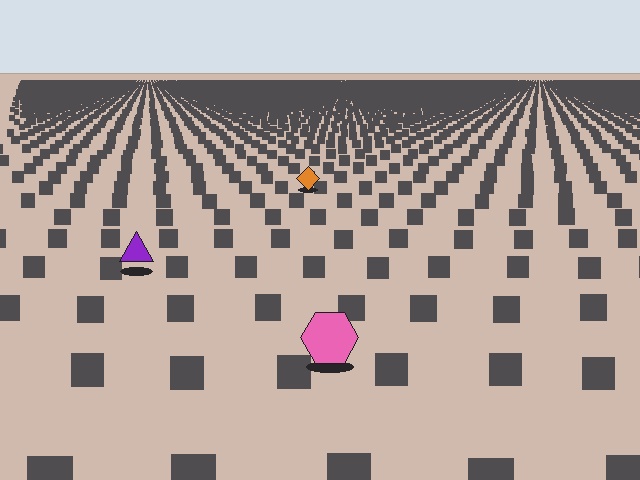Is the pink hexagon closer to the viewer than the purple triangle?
Yes. The pink hexagon is closer — you can tell from the texture gradient: the ground texture is coarser near it.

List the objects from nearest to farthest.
From nearest to farthest: the pink hexagon, the purple triangle, the orange diamond.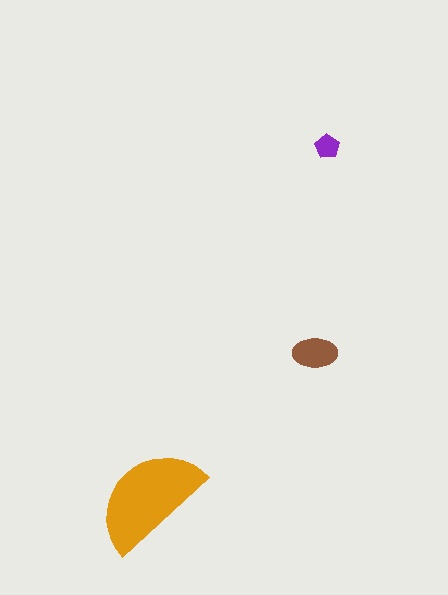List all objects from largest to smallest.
The orange semicircle, the brown ellipse, the purple pentagon.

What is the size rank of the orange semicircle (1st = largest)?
1st.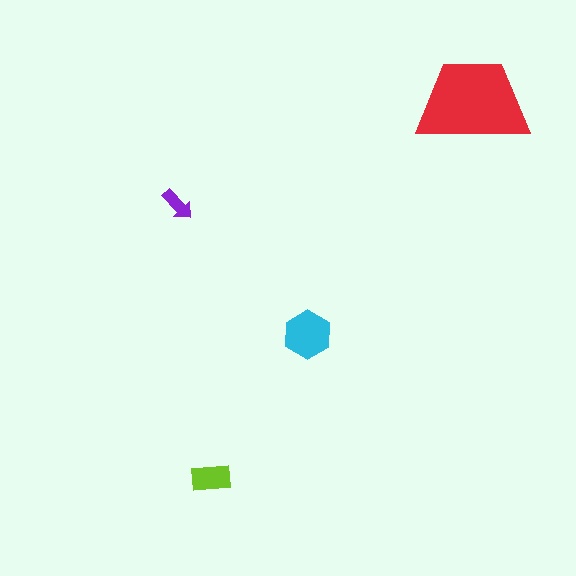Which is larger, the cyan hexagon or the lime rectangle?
The cyan hexagon.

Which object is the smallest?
The purple arrow.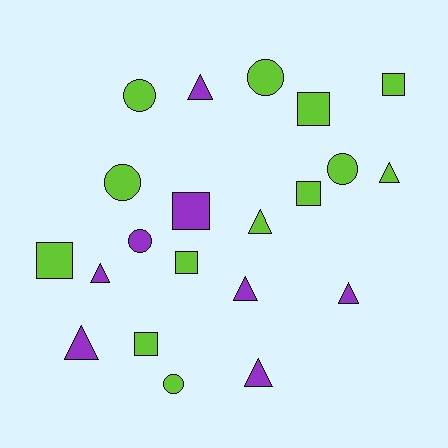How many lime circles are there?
There are 5 lime circles.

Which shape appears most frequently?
Triangle, with 8 objects.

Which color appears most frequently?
Lime, with 13 objects.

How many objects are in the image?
There are 21 objects.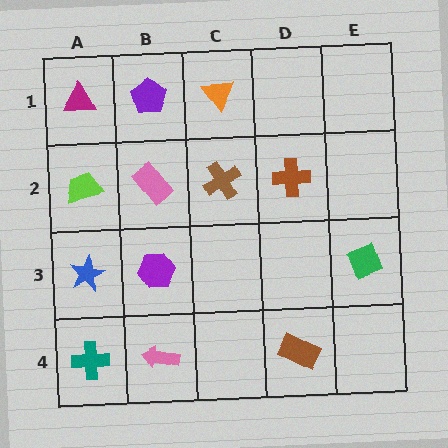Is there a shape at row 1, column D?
No, that cell is empty.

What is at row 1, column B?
A purple pentagon.